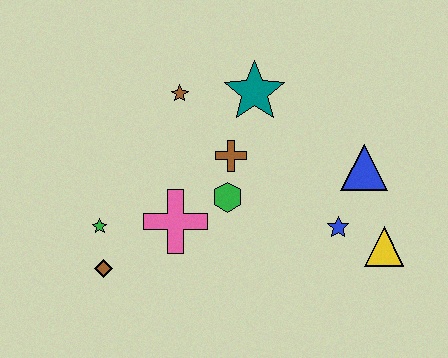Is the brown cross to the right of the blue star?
No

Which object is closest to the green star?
The brown diamond is closest to the green star.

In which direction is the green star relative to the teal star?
The green star is to the left of the teal star.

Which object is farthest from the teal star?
The brown diamond is farthest from the teal star.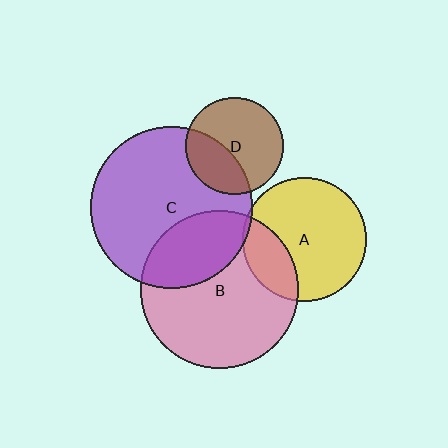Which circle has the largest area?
Circle C (purple).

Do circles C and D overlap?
Yes.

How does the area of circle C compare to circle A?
Approximately 1.7 times.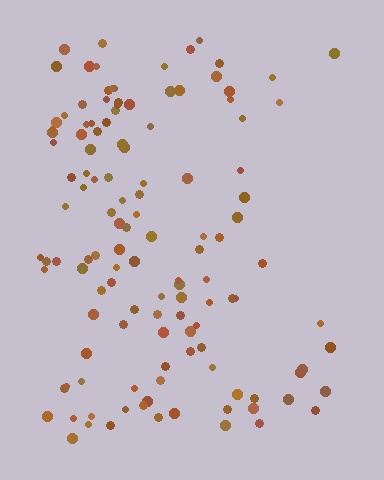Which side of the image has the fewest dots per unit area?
The right.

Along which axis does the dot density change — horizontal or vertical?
Horizontal.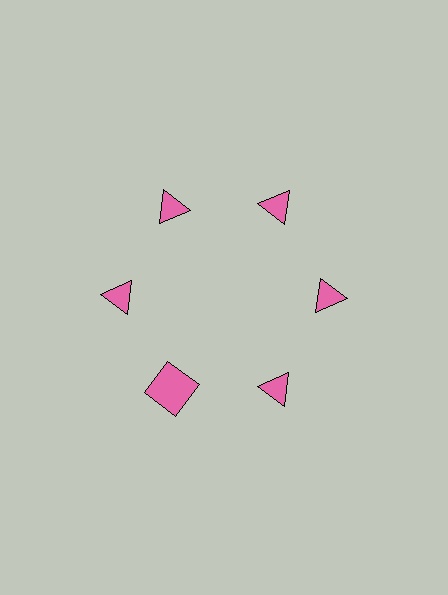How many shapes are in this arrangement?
There are 6 shapes arranged in a ring pattern.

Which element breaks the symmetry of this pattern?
The pink square at roughly the 7 o'clock position breaks the symmetry. All other shapes are pink triangles.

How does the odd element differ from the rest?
It has a different shape: square instead of triangle.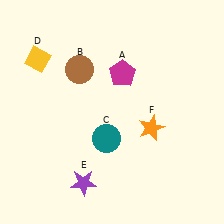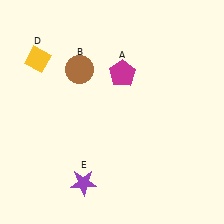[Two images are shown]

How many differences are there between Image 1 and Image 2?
There are 2 differences between the two images.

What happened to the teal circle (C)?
The teal circle (C) was removed in Image 2. It was in the bottom-left area of Image 1.